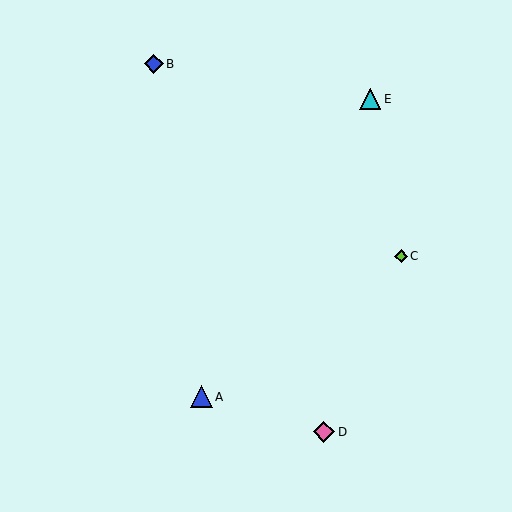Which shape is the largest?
The blue triangle (labeled A) is the largest.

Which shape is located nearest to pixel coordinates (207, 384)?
The blue triangle (labeled A) at (201, 397) is nearest to that location.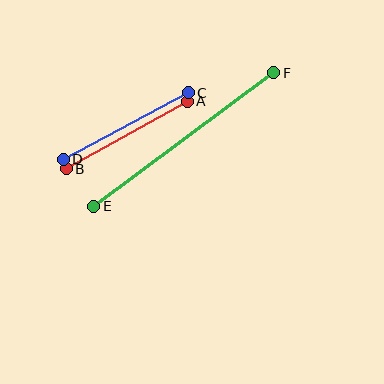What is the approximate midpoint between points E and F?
The midpoint is at approximately (184, 139) pixels.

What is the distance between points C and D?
The distance is approximately 142 pixels.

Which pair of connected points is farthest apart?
Points E and F are farthest apart.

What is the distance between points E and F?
The distance is approximately 224 pixels.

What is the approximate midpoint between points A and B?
The midpoint is at approximately (127, 135) pixels.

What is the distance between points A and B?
The distance is approximately 139 pixels.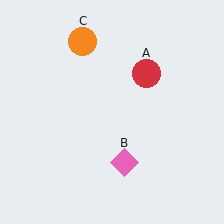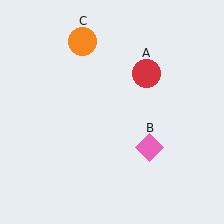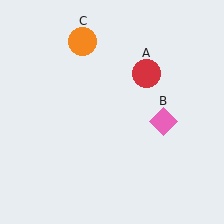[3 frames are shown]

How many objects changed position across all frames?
1 object changed position: pink diamond (object B).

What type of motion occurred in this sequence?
The pink diamond (object B) rotated counterclockwise around the center of the scene.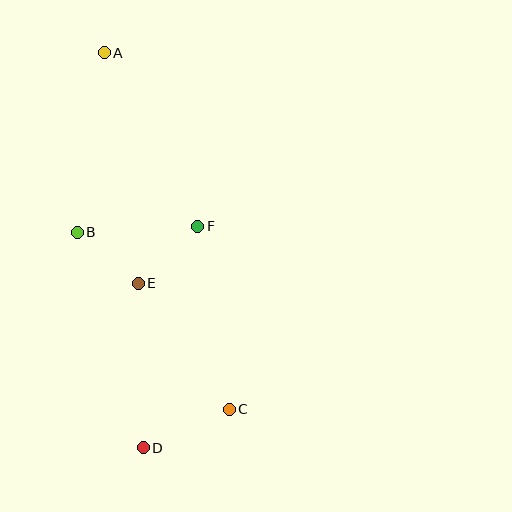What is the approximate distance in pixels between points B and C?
The distance between B and C is approximately 233 pixels.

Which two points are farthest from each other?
Points A and D are farthest from each other.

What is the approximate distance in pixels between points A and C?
The distance between A and C is approximately 378 pixels.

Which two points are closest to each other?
Points B and E are closest to each other.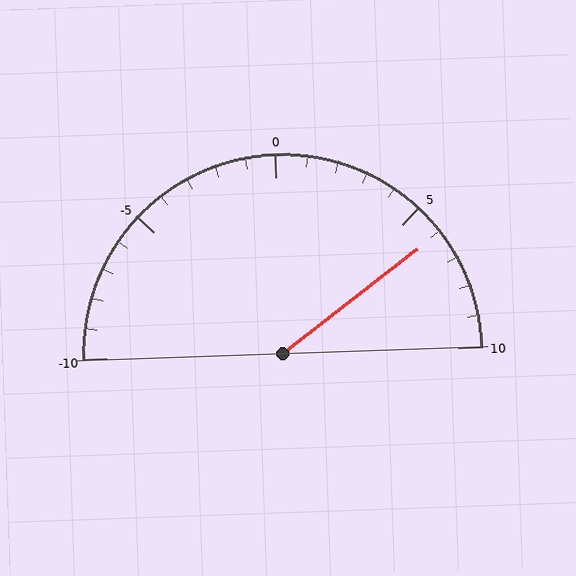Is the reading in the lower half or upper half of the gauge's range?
The reading is in the upper half of the range (-10 to 10).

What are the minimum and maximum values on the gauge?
The gauge ranges from -10 to 10.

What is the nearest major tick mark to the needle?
The nearest major tick mark is 5.